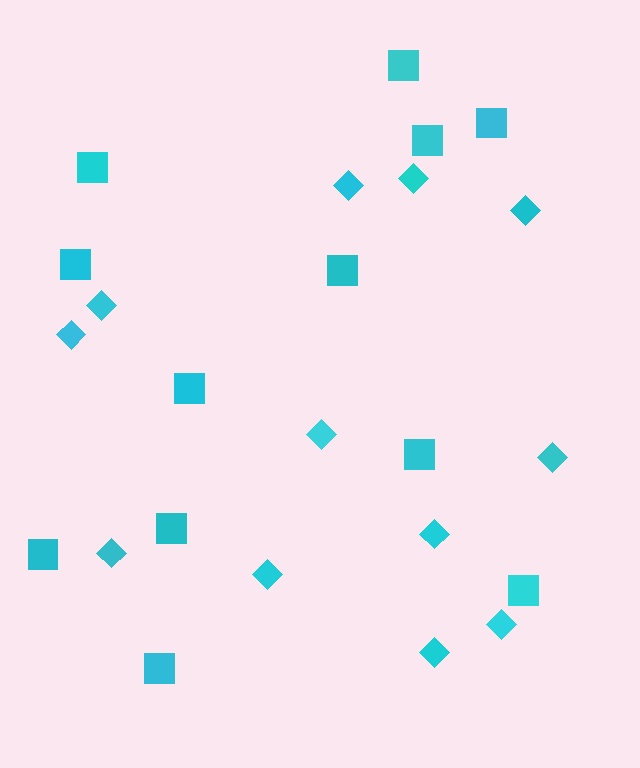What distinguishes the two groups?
There are 2 groups: one group of diamonds (12) and one group of squares (12).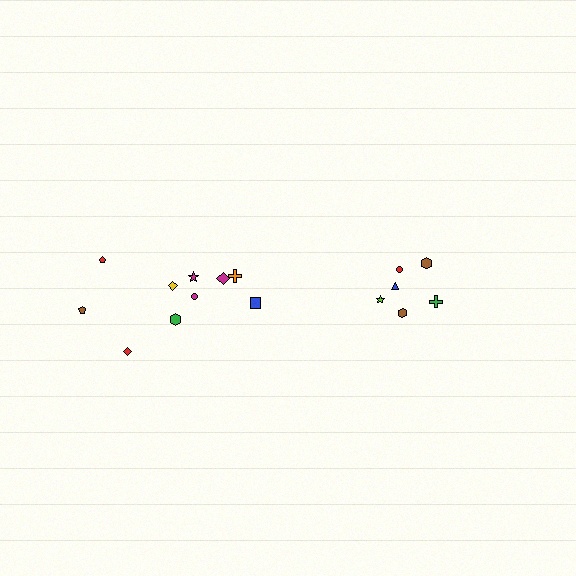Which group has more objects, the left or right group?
The left group.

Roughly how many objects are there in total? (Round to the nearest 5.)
Roughly 15 objects in total.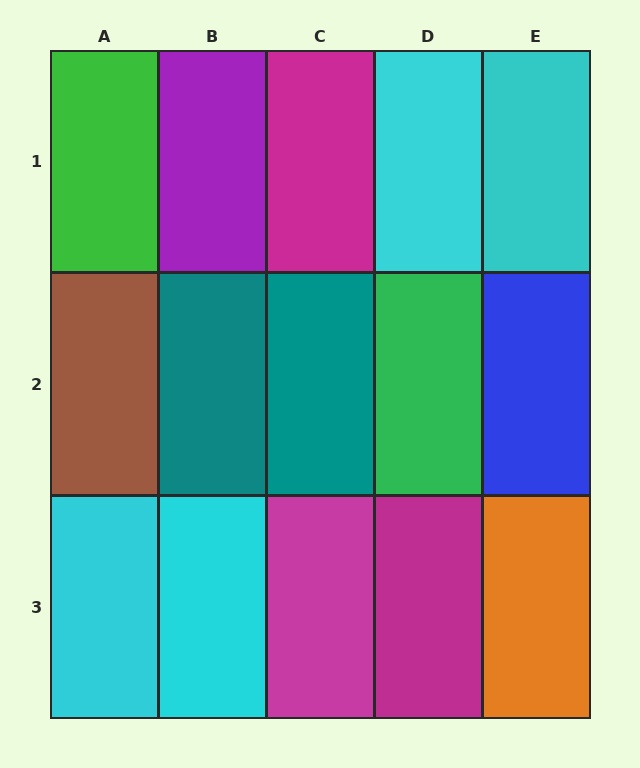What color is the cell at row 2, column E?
Blue.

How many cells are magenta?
3 cells are magenta.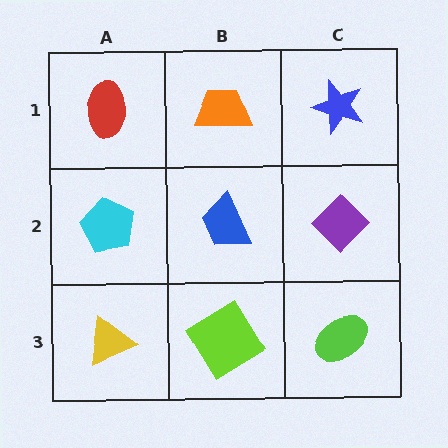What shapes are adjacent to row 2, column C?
A blue star (row 1, column C), a lime ellipse (row 3, column C), a blue trapezoid (row 2, column B).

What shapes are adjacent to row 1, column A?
A cyan pentagon (row 2, column A), an orange trapezoid (row 1, column B).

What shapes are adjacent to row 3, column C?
A purple diamond (row 2, column C), a lime diamond (row 3, column B).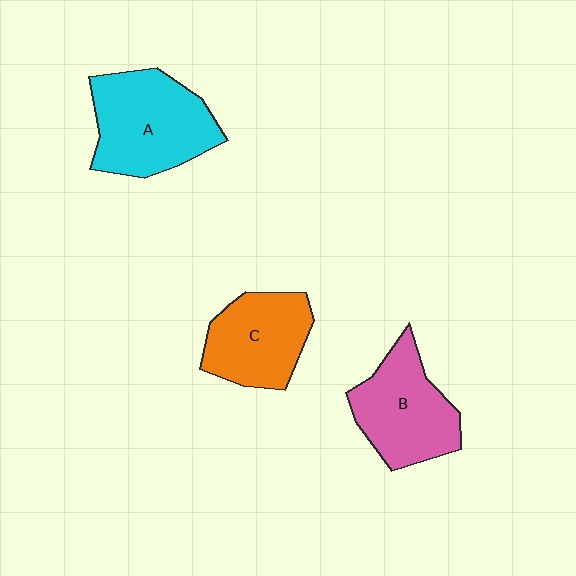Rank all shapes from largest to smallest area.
From largest to smallest: A (cyan), B (pink), C (orange).